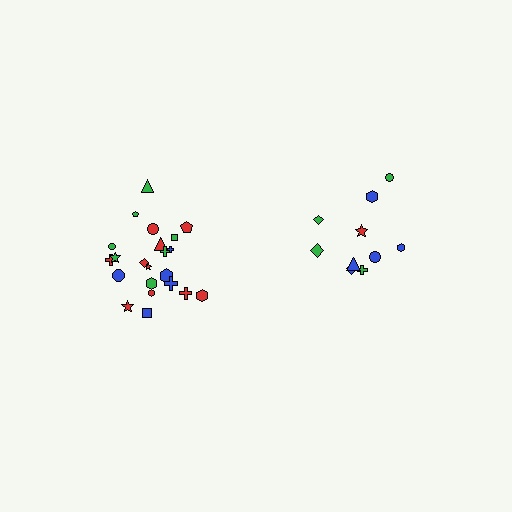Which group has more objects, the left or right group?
The left group.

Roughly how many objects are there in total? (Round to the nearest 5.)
Roughly 30 objects in total.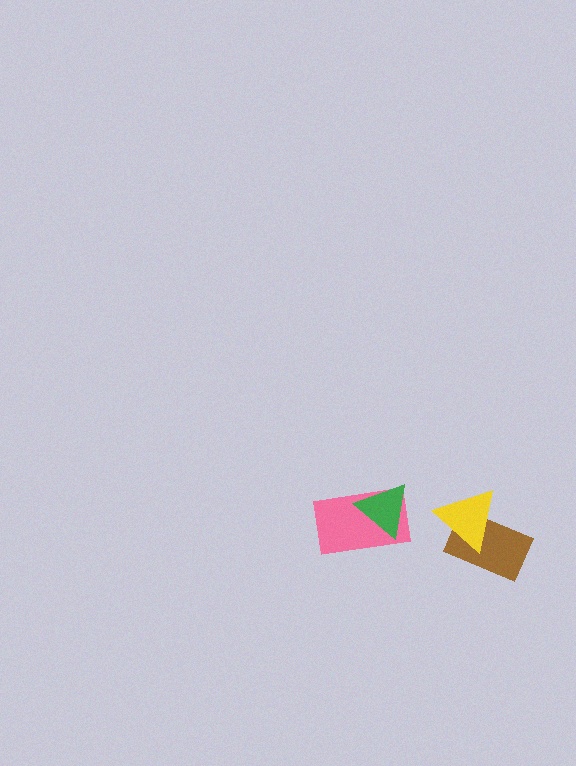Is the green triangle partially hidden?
No, no other shape covers it.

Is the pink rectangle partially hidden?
Yes, it is partially covered by another shape.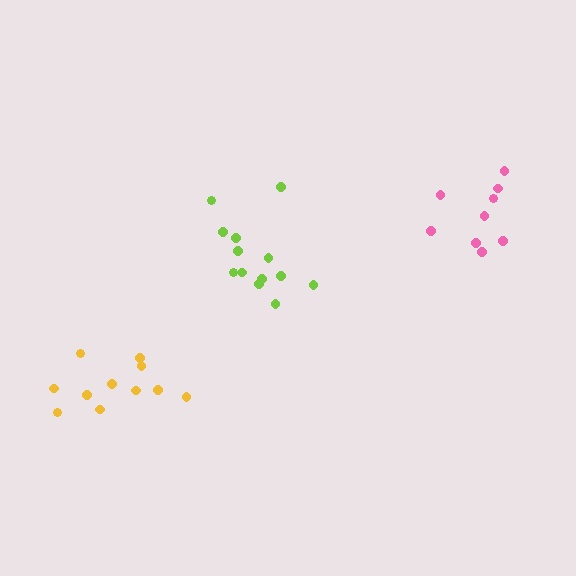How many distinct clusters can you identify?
There are 3 distinct clusters.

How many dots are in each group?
Group 1: 13 dots, Group 2: 9 dots, Group 3: 11 dots (33 total).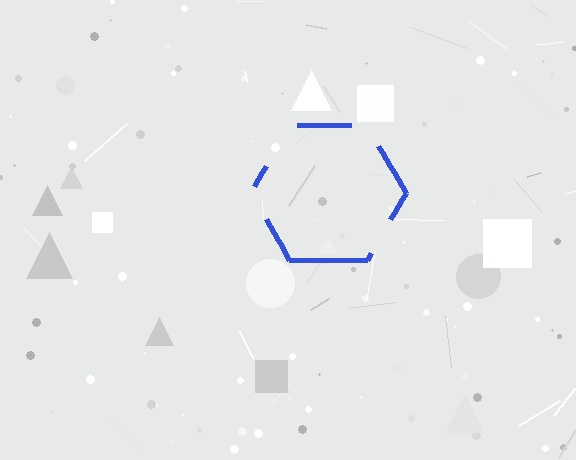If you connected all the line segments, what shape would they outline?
They would outline a hexagon.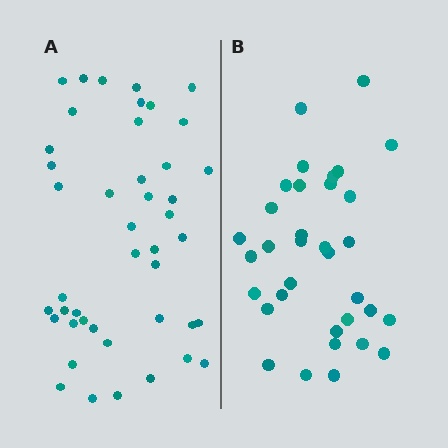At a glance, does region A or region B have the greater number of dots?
Region A (the left region) has more dots.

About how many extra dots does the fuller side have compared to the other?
Region A has roughly 10 or so more dots than region B.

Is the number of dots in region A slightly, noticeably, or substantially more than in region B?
Region A has noticeably more, but not dramatically so. The ratio is roughly 1.3 to 1.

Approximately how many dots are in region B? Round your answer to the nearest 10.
About 30 dots. (The exact count is 34, which rounds to 30.)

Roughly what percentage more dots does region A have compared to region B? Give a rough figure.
About 30% more.